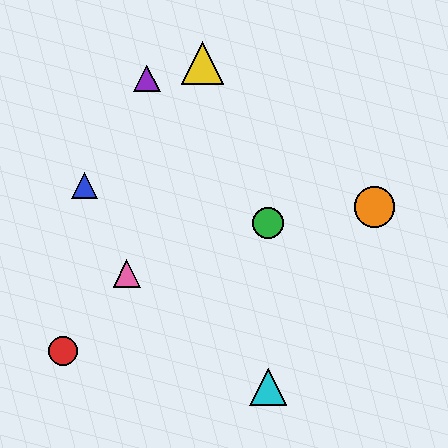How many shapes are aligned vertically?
2 shapes (the green circle, the cyan triangle) are aligned vertically.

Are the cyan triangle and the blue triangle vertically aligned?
No, the cyan triangle is at x≈268 and the blue triangle is at x≈84.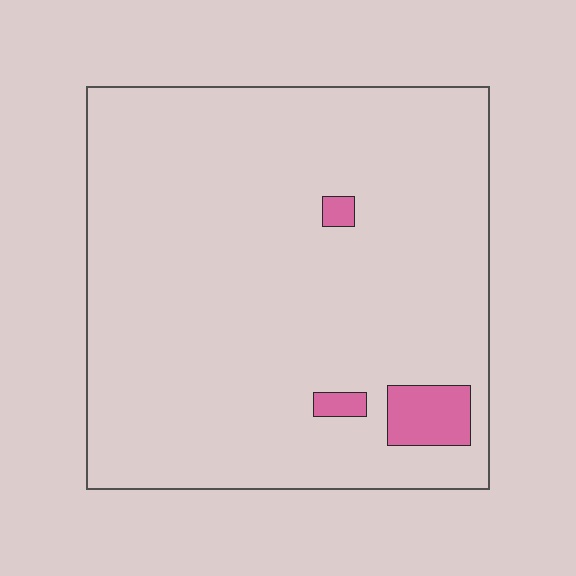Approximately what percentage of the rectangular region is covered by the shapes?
Approximately 5%.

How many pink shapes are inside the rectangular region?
3.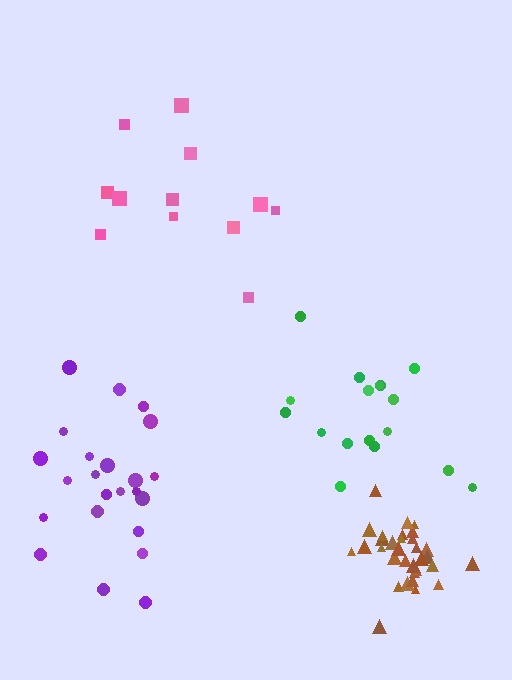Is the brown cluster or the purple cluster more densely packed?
Brown.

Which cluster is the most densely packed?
Brown.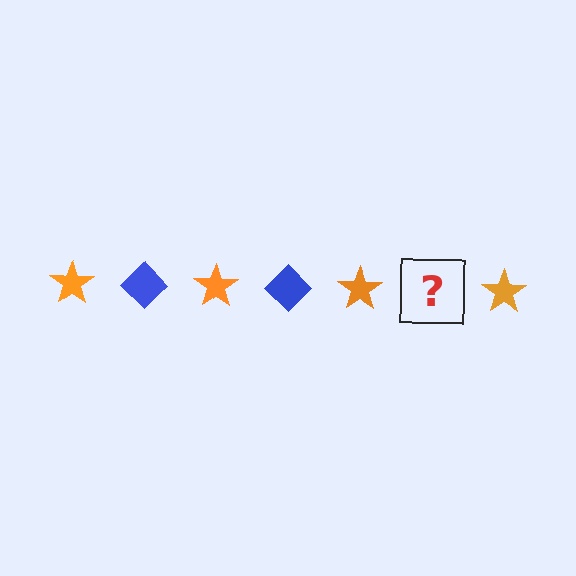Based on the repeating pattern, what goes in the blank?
The blank should be a blue diamond.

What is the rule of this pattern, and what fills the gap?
The rule is that the pattern alternates between orange star and blue diamond. The gap should be filled with a blue diamond.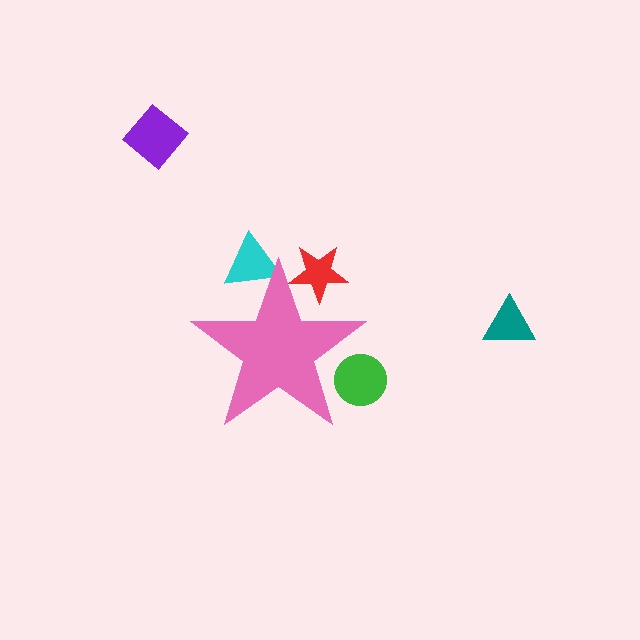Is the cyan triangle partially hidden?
Yes, the cyan triangle is partially hidden behind the pink star.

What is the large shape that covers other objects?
A pink star.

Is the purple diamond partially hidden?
No, the purple diamond is fully visible.